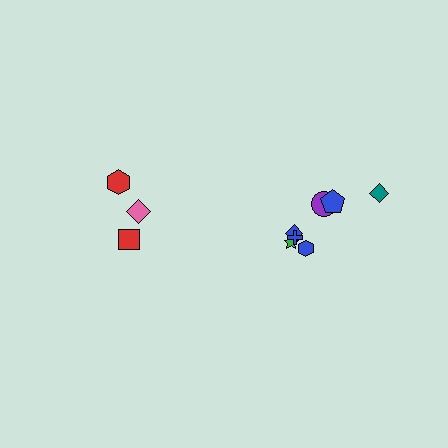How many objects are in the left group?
There are 3 objects.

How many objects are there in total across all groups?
There are 10 objects.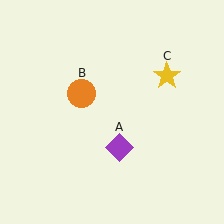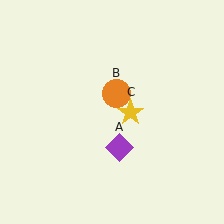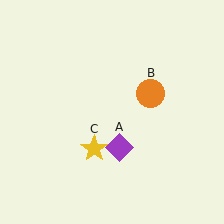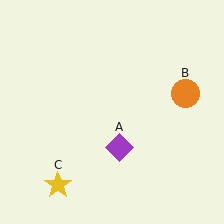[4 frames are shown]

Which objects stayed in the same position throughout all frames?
Purple diamond (object A) remained stationary.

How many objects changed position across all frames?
2 objects changed position: orange circle (object B), yellow star (object C).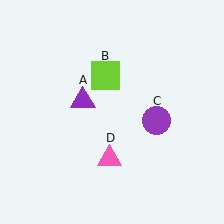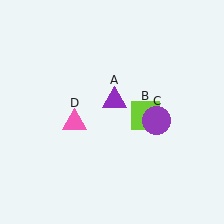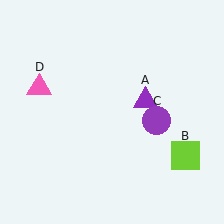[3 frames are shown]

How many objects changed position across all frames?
3 objects changed position: purple triangle (object A), lime square (object B), pink triangle (object D).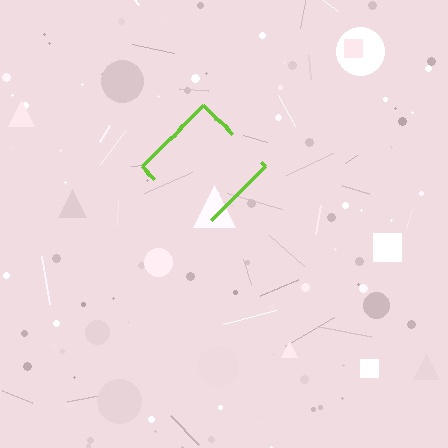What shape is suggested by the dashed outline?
The dashed outline suggests a diamond.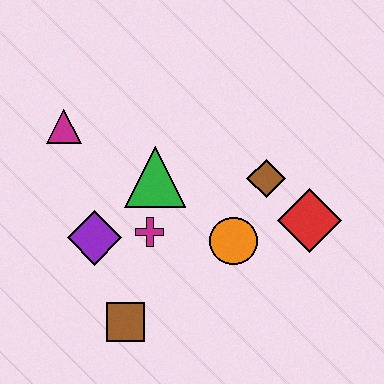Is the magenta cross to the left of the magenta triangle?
No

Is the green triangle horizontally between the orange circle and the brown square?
Yes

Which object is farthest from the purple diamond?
The red diamond is farthest from the purple diamond.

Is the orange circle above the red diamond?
No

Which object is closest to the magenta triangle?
The green triangle is closest to the magenta triangle.